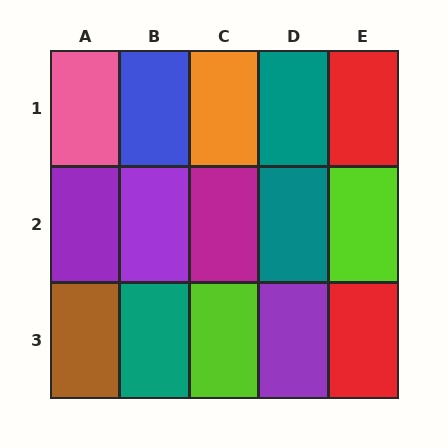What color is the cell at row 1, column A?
Pink.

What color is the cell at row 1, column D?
Teal.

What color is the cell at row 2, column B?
Purple.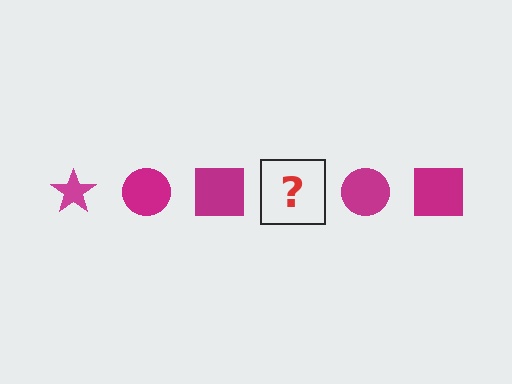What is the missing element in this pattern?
The missing element is a magenta star.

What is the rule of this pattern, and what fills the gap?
The rule is that the pattern cycles through star, circle, square shapes in magenta. The gap should be filled with a magenta star.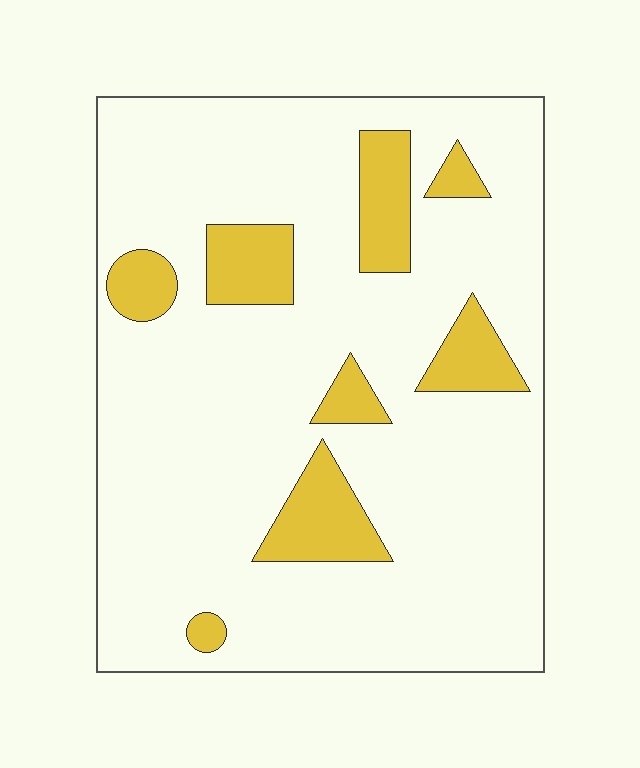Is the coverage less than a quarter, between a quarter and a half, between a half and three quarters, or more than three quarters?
Less than a quarter.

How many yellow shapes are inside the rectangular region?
8.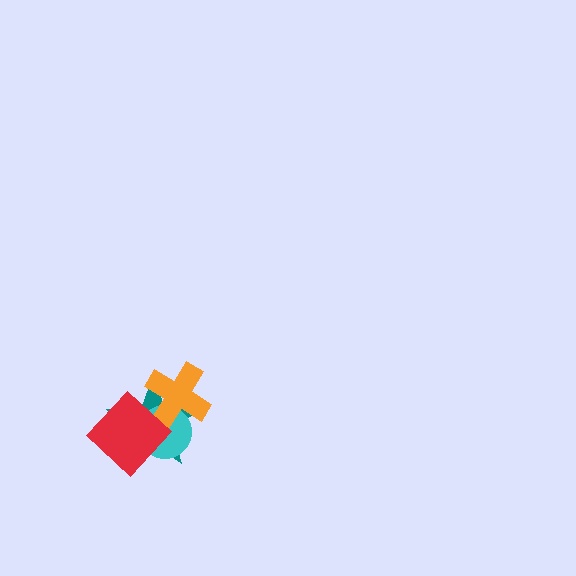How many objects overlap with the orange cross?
2 objects overlap with the orange cross.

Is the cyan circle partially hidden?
Yes, it is partially covered by another shape.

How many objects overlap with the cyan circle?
3 objects overlap with the cyan circle.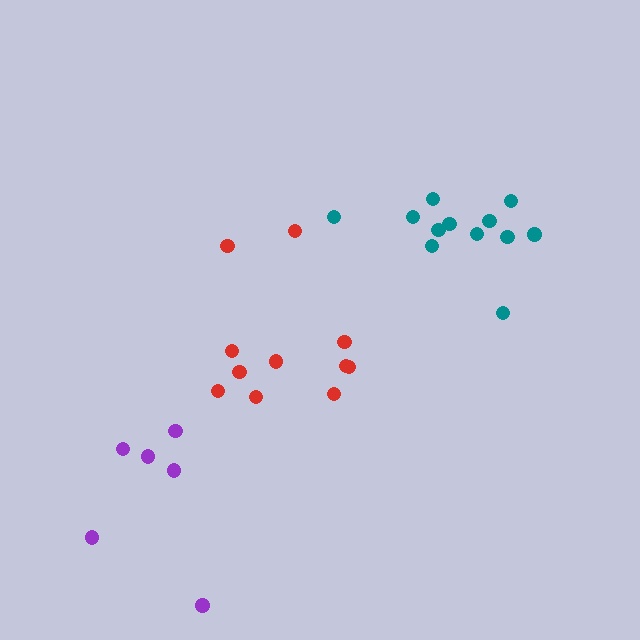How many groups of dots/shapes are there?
There are 3 groups.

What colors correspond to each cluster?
The clusters are colored: red, teal, purple.